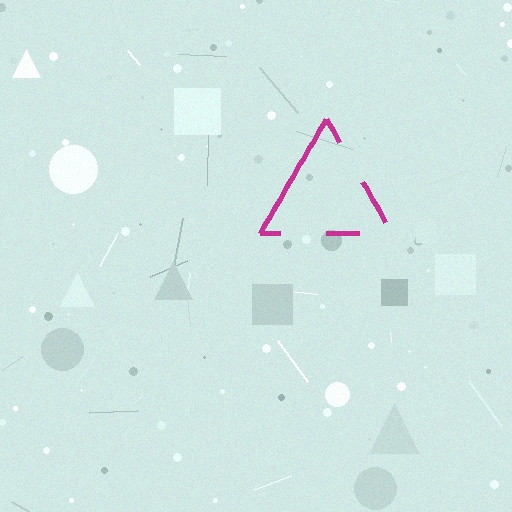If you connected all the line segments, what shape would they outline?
They would outline a triangle.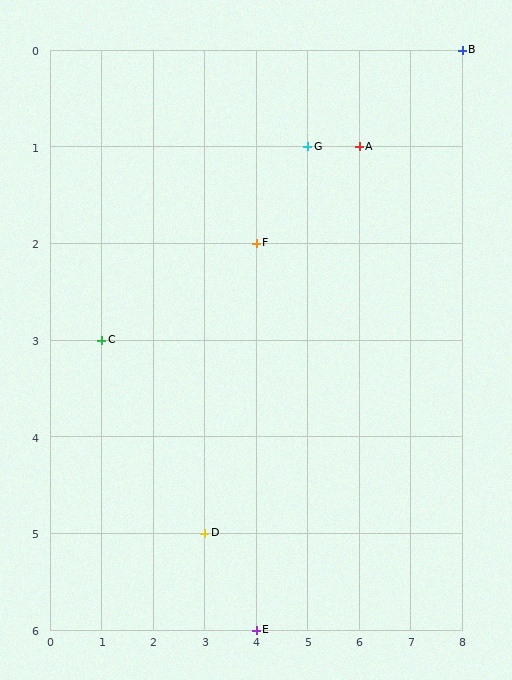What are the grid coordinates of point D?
Point D is at grid coordinates (3, 5).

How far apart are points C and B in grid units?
Points C and B are 7 columns and 3 rows apart (about 7.6 grid units diagonally).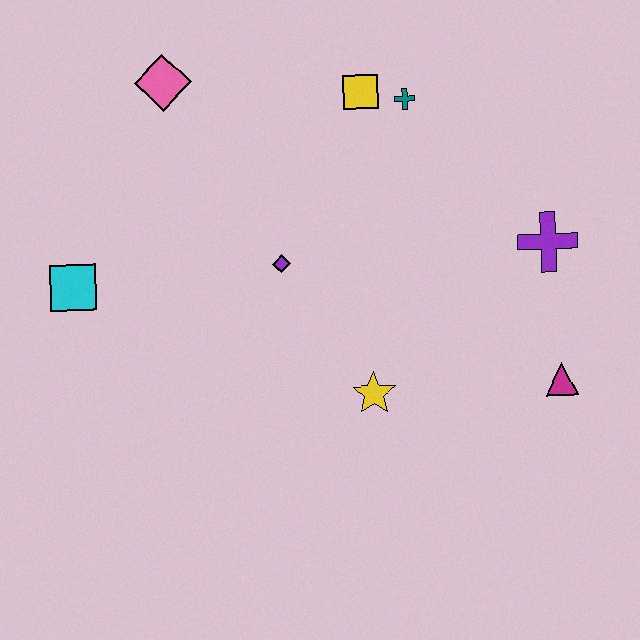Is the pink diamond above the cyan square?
Yes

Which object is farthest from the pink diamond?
The magenta triangle is farthest from the pink diamond.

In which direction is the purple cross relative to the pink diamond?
The purple cross is to the right of the pink diamond.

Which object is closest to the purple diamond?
The yellow star is closest to the purple diamond.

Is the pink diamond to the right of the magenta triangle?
No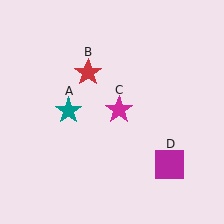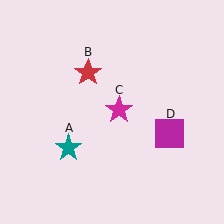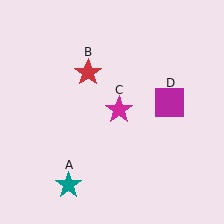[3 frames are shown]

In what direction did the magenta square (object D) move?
The magenta square (object D) moved up.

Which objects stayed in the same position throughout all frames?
Red star (object B) and magenta star (object C) remained stationary.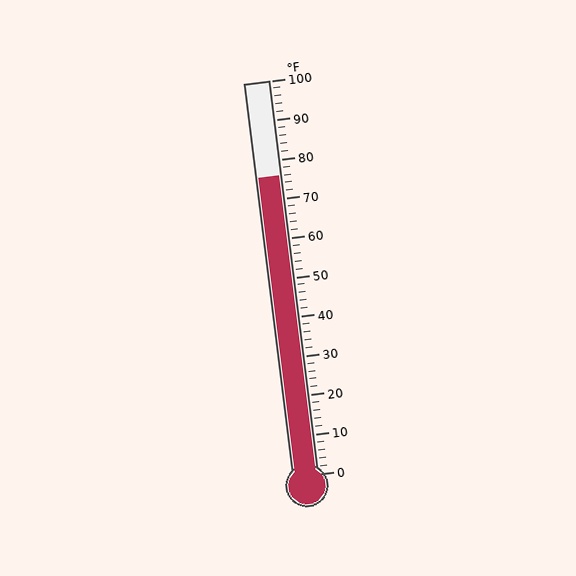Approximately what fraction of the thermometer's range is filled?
The thermometer is filled to approximately 75% of its range.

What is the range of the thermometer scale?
The thermometer scale ranges from 0°F to 100°F.